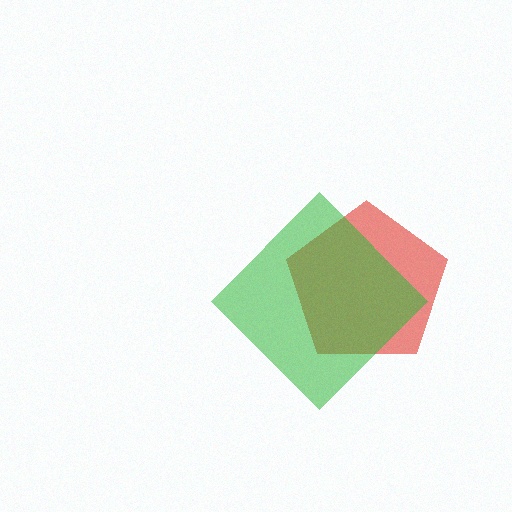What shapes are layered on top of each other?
The layered shapes are: a red pentagon, a green diamond.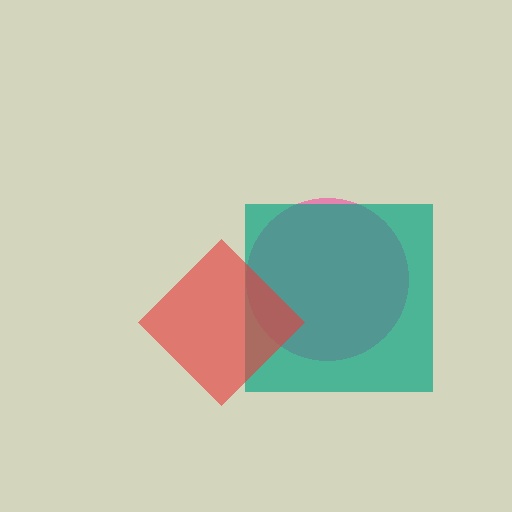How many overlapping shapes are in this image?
There are 3 overlapping shapes in the image.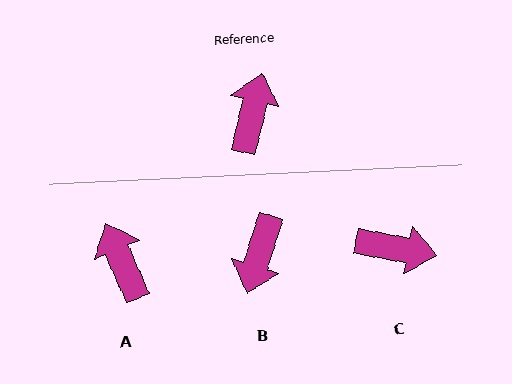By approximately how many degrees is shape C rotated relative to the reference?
Approximately 87 degrees clockwise.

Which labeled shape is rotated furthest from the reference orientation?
B, about 176 degrees away.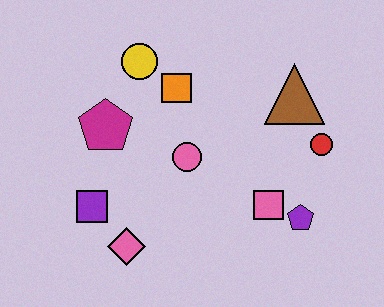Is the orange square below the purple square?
No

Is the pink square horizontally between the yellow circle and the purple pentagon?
Yes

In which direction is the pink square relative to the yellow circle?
The pink square is below the yellow circle.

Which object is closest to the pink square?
The purple pentagon is closest to the pink square.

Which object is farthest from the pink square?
The yellow circle is farthest from the pink square.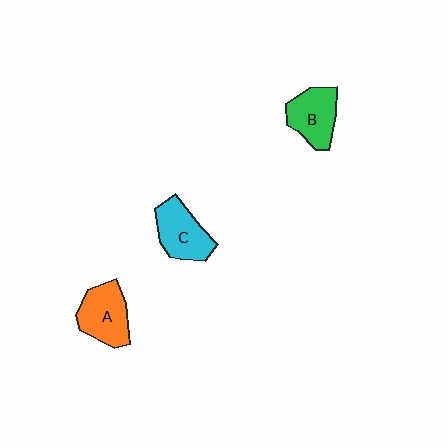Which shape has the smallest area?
Shape B (green).